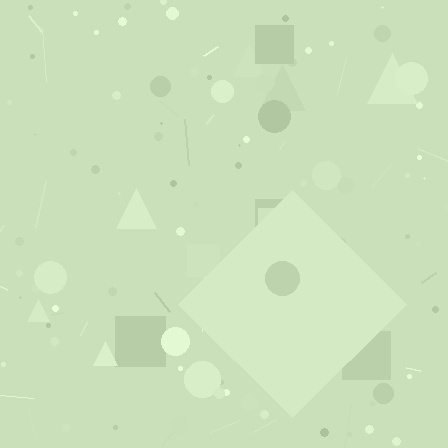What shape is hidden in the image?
A diamond is hidden in the image.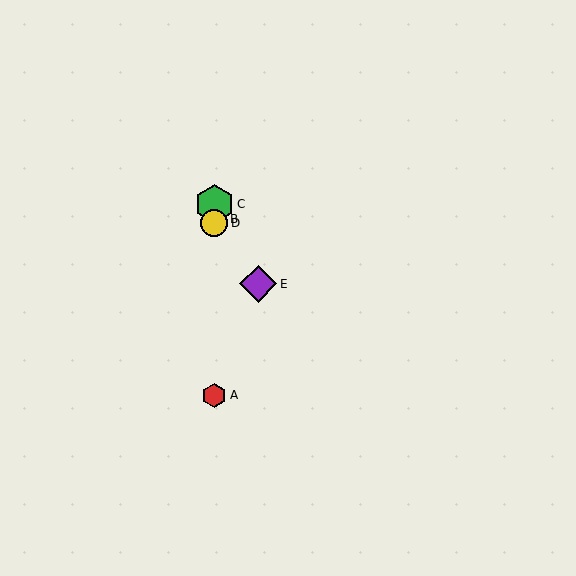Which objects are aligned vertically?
Objects A, B, C, D are aligned vertically.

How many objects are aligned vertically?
4 objects (A, B, C, D) are aligned vertically.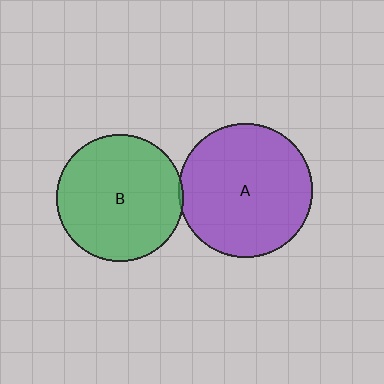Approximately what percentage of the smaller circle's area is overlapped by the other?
Approximately 5%.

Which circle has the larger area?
Circle A (purple).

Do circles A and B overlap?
Yes.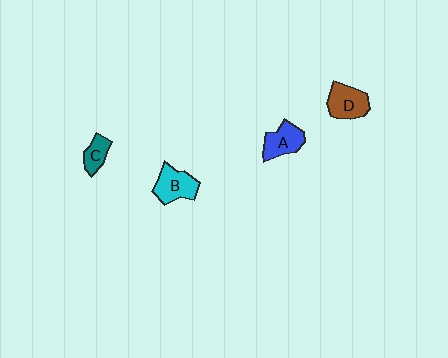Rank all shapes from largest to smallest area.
From largest to smallest: D (brown), B (cyan), A (blue), C (teal).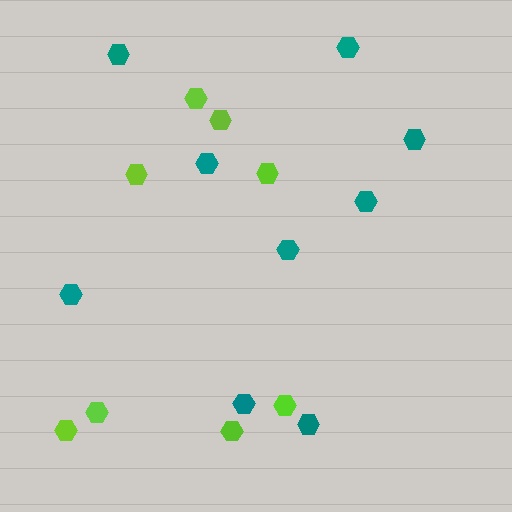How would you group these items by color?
There are 2 groups: one group of teal hexagons (9) and one group of lime hexagons (8).